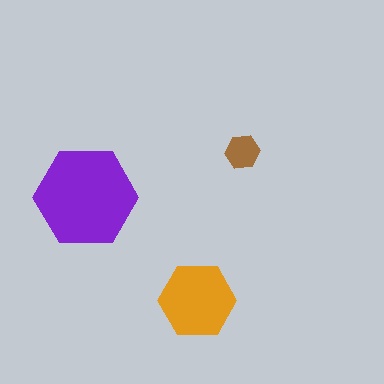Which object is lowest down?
The orange hexagon is bottommost.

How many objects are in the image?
There are 3 objects in the image.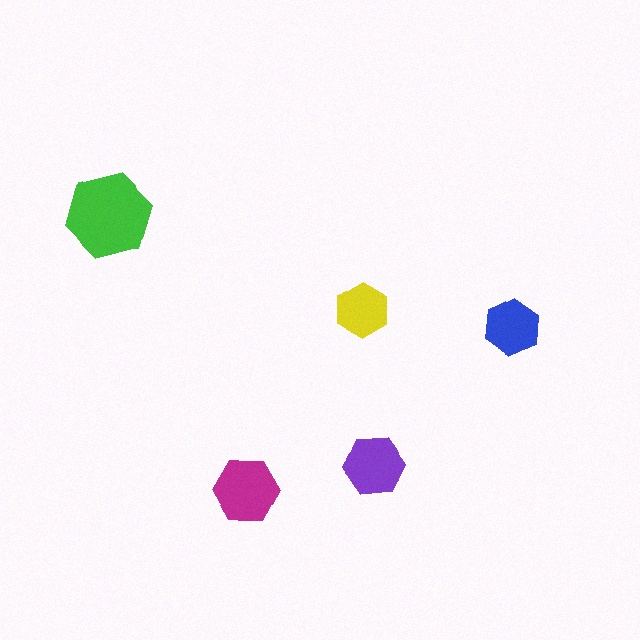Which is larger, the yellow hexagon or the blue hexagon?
The blue one.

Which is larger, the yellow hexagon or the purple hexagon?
The purple one.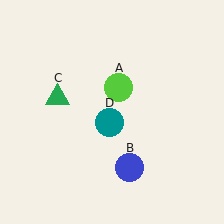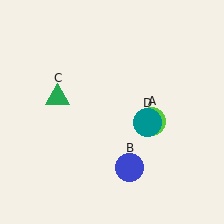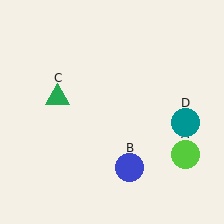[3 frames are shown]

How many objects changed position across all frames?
2 objects changed position: lime circle (object A), teal circle (object D).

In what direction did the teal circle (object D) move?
The teal circle (object D) moved right.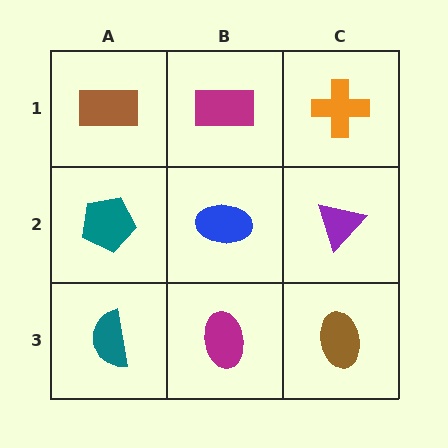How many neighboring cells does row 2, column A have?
3.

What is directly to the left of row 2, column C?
A blue ellipse.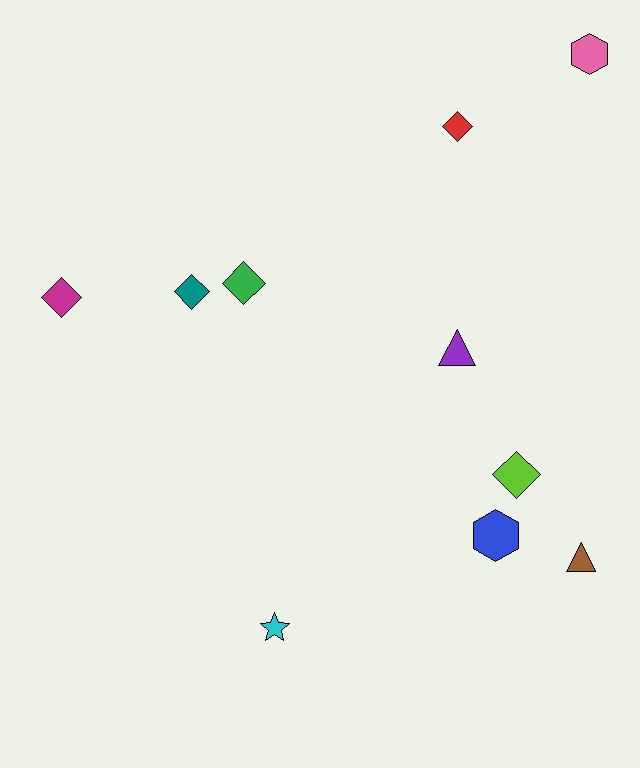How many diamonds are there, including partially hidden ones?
There are 5 diamonds.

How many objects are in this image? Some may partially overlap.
There are 10 objects.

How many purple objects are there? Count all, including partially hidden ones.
There is 1 purple object.